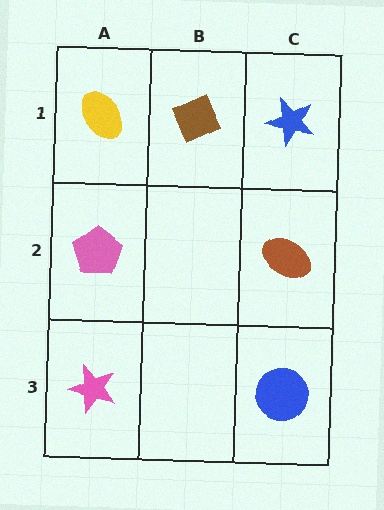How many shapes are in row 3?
2 shapes.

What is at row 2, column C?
A brown ellipse.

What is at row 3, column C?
A blue circle.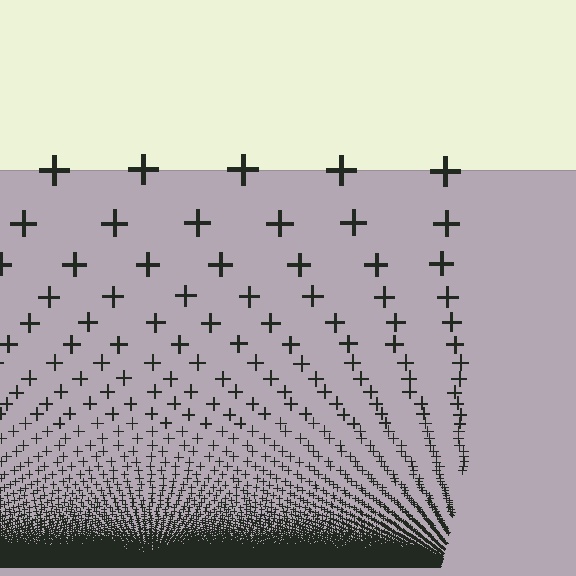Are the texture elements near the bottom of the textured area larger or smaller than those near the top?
Smaller. The gradient is inverted — elements near the bottom are smaller and denser.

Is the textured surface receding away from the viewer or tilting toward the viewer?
The surface appears to tilt toward the viewer. Texture elements get larger and sparser toward the top.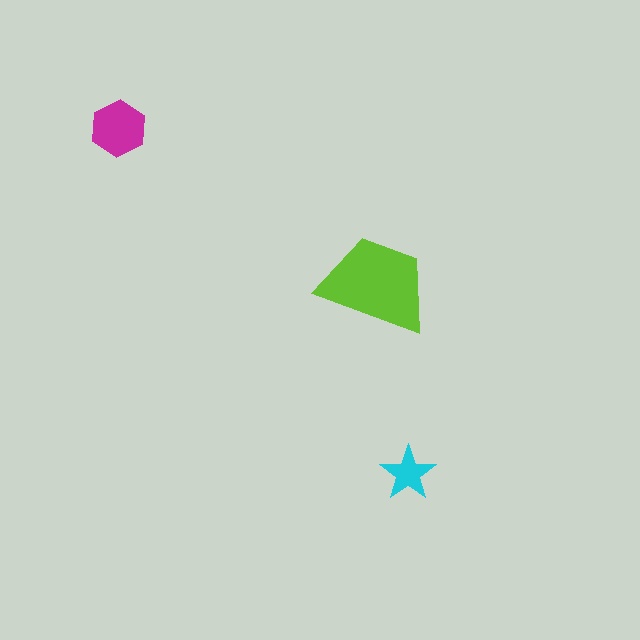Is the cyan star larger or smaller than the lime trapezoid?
Smaller.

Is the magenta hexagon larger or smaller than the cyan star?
Larger.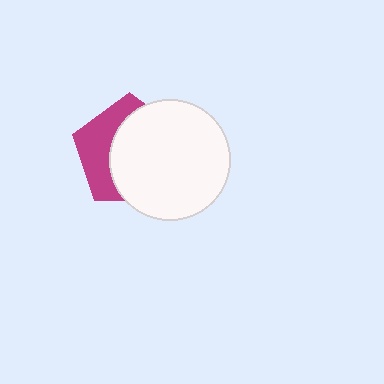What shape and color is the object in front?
The object in front is a white circle.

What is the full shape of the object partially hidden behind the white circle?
The partially hidden object is a magenta pentagon.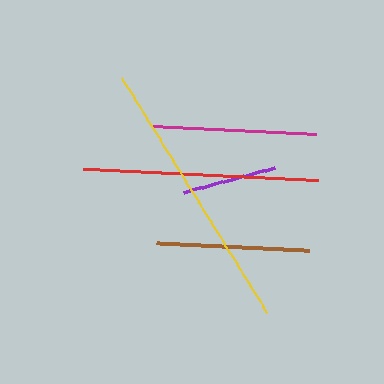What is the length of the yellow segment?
The yellow segment is approximately 275 pixels long.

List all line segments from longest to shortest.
From longest to shortest: yellow, red, magenta, brown, purple.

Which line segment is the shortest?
The purple line is the shortest at approximately 94 pixels.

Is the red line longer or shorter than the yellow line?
The yellow line is longer than the red line.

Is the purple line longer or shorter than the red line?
The red line is longer than the purple line.